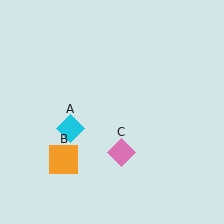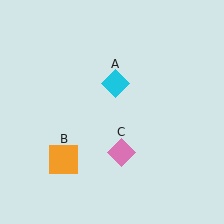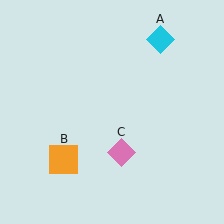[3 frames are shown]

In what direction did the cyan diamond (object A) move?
The cyan diamond (object A) moved up and to the right.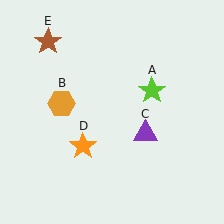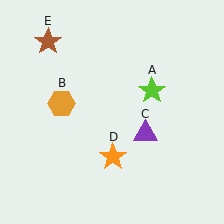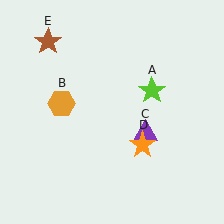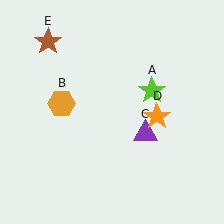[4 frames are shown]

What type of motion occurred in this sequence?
The orange star (object D) rotated counterclockwise around the center of the scene.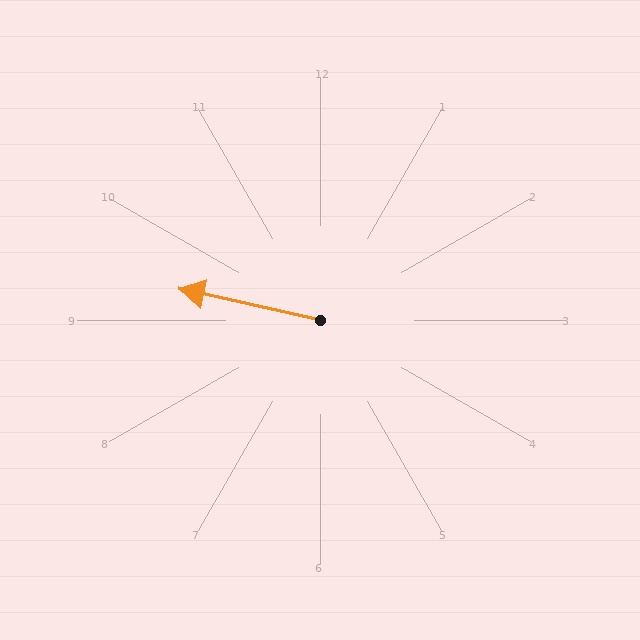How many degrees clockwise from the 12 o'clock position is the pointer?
Approximately 283 degrees.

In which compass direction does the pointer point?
West.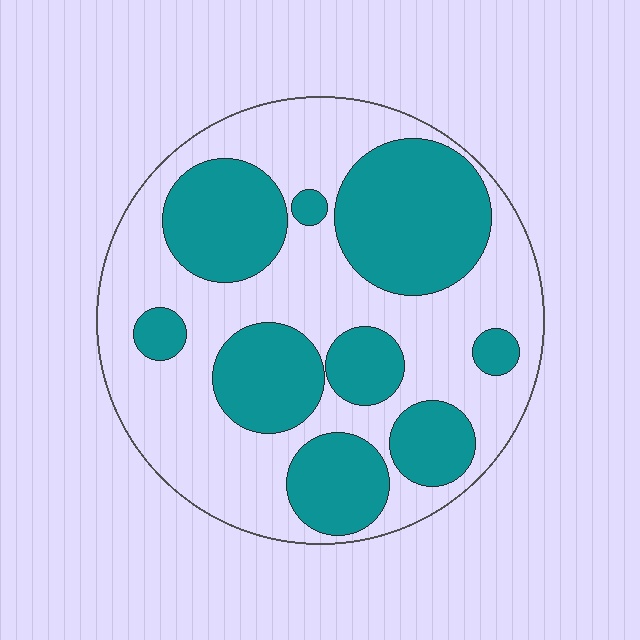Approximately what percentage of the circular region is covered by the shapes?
Approximately 40%.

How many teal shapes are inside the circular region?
9.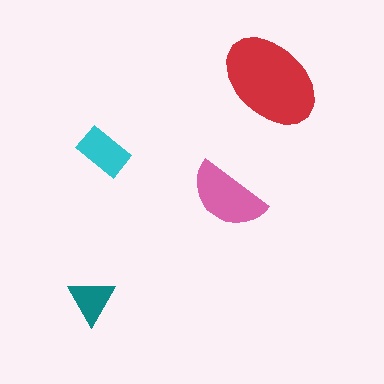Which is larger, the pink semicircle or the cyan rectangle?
The pink semicircle.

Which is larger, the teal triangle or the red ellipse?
The red ellipse.